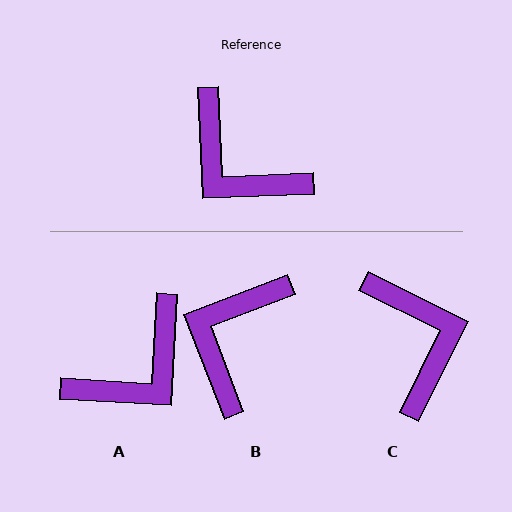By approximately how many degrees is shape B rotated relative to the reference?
Approximately 71 degrees clockwise.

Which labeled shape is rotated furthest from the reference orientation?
C, about 151 degrees away.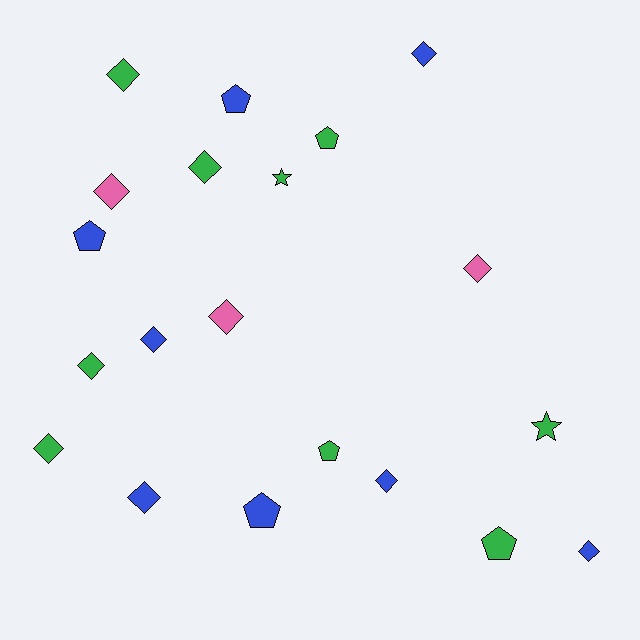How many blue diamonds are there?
There are 5 blue diamonds.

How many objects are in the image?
There are 20 objects.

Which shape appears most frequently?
Diamond, with 12 objects.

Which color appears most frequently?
Green, with 9 objects.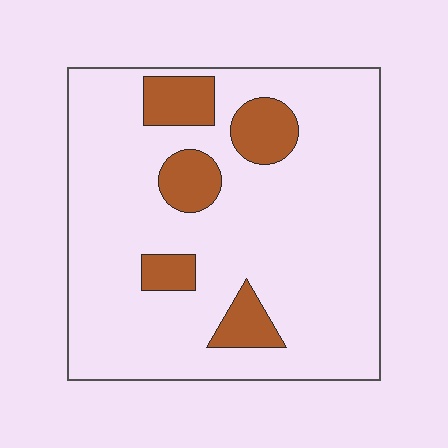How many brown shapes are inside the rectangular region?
5.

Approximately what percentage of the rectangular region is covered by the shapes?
Approximately 15%.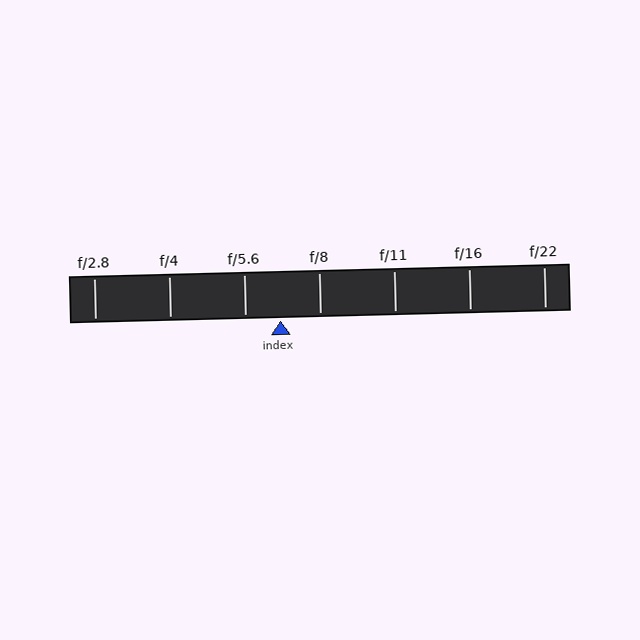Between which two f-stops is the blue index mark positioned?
The index mark is between f/5.6 and f/8.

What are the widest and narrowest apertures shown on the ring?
The widest aperture shown is f/2.8 and the narrowest is f/22.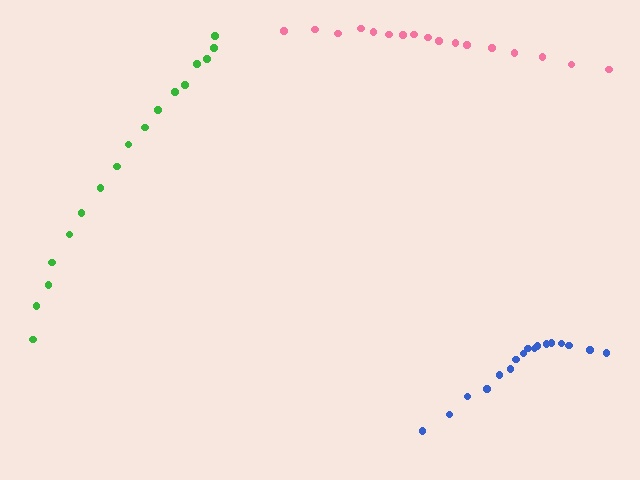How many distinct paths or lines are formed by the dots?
There are 3 distinct paths.